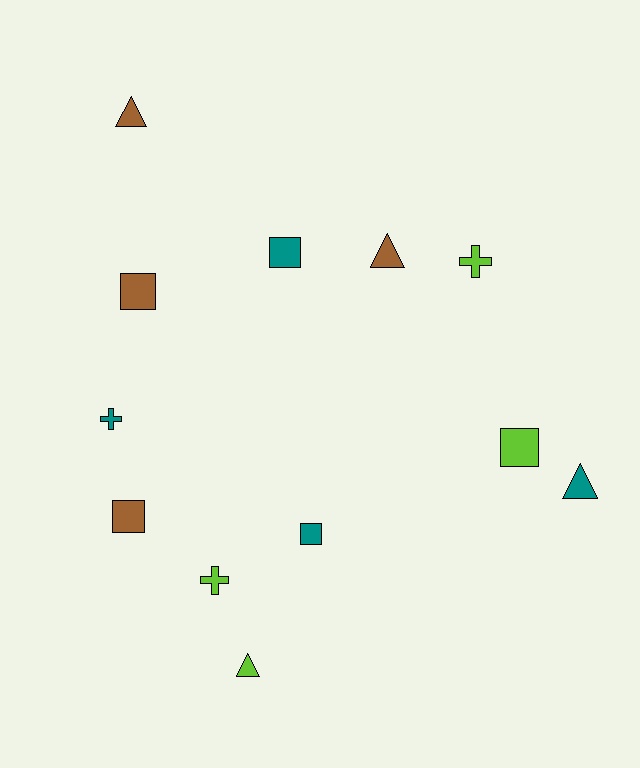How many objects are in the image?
There are 12 objects.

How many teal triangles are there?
There is 1 teal triangle.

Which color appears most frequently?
Brown, with 4 objects.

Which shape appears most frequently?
Square, with 5 objects.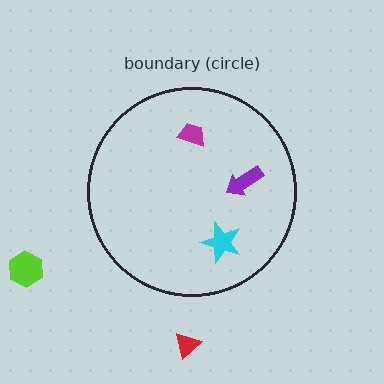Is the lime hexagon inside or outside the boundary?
Outside.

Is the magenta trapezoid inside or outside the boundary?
Inside.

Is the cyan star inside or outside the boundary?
Inside.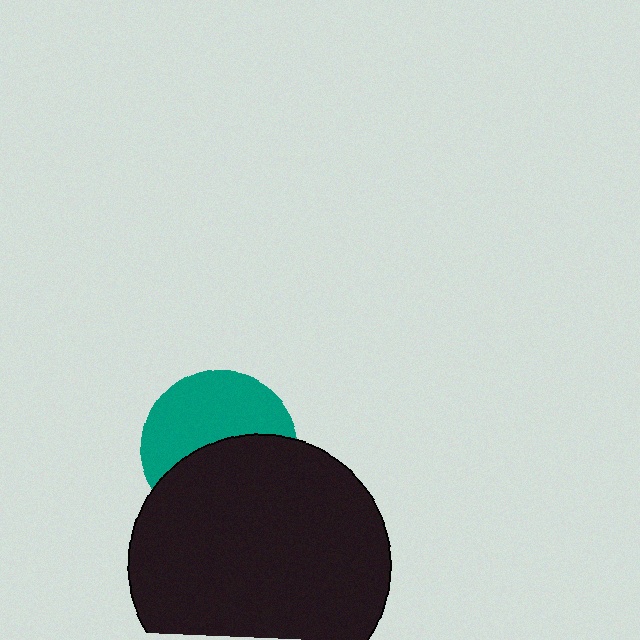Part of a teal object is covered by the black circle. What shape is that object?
It is a circle.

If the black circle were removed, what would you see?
You would see the complete teal circle.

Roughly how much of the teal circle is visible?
About half of it is visible (roughly 50%).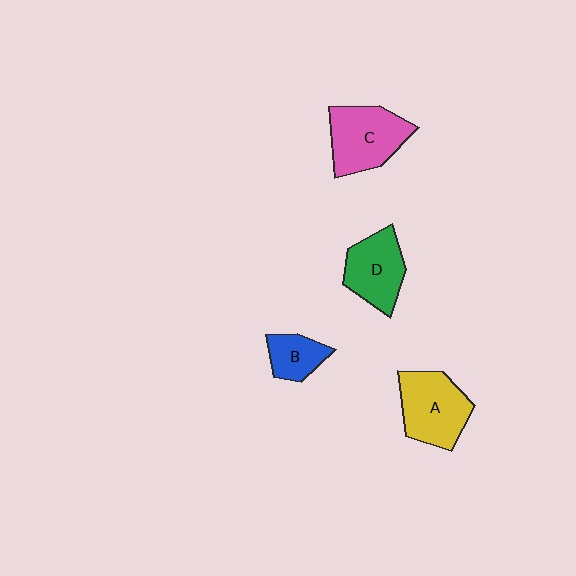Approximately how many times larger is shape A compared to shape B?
Approximately 1.9 times.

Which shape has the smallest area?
Shape B (blue).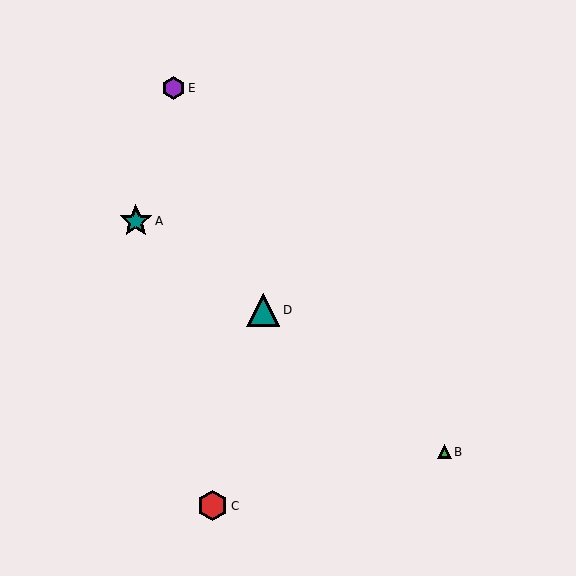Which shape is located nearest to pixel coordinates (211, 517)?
The red hexagon (labeled C) at (213, 506) is nearest to that location.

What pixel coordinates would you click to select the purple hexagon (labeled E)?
Click at (174, 88) to select the purple hexagon E.